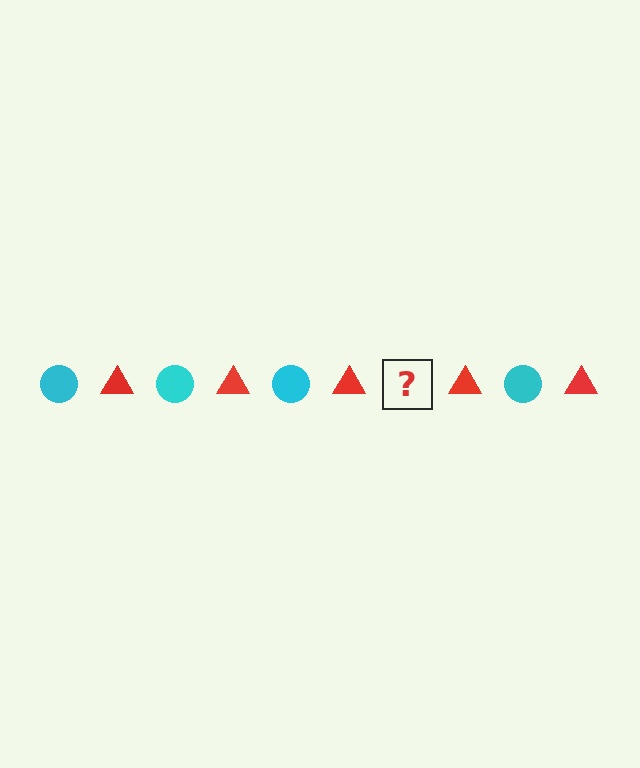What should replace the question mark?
The question mark should be replaced with a cyan circle.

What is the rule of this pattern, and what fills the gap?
The rule is that the pattern alternates between cyan circle and red triangle. The gap should be filled with a cyan circle.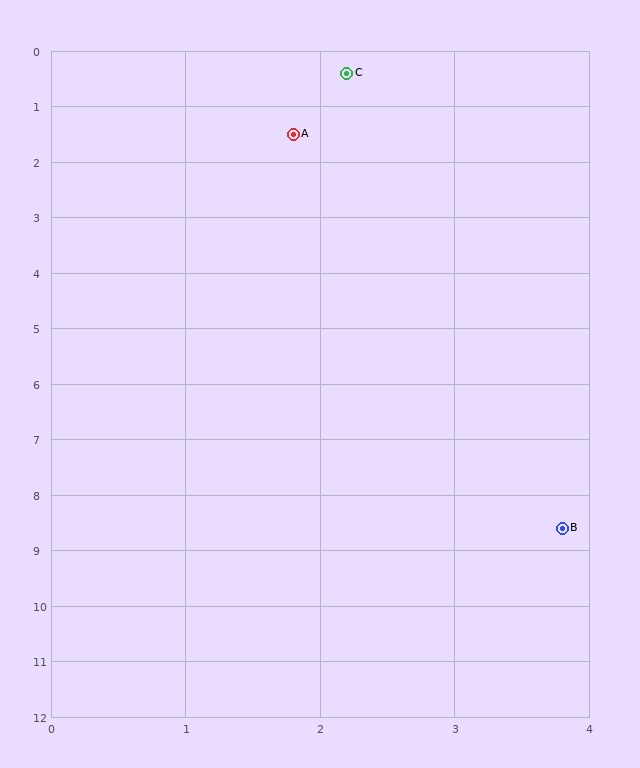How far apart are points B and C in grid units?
Points B and C are about 8.4 grid units apart.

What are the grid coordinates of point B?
Point B is at approximately (3.8, 8.6).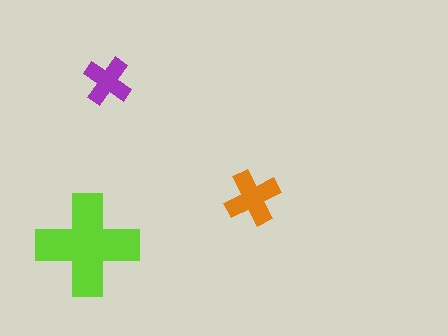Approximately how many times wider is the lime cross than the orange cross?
About 2 times wider.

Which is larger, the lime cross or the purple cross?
The lime one.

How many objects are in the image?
There are 3 objects in the image.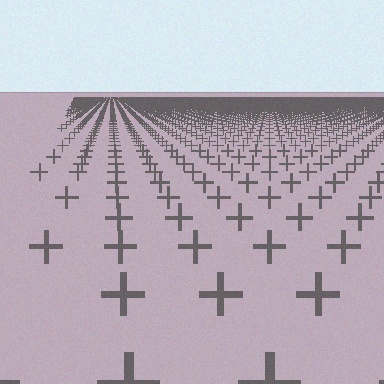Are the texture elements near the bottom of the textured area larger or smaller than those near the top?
Larger. Near the bottom, elements are closer to the viewer and appear at a bigger on-screen size.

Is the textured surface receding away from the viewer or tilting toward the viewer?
The surface is receding away from the viewer. Texture elements get smaller and denser toward the top.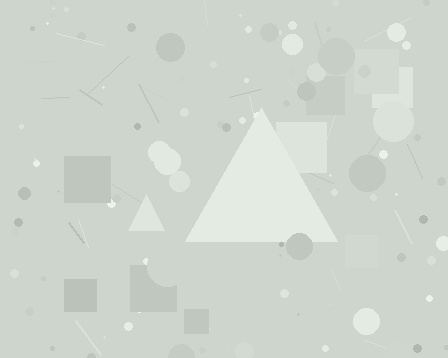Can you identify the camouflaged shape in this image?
The camouflaged shape is a triangle.